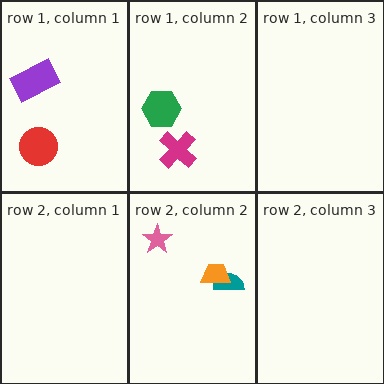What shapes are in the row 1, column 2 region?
The magenta cross, the green hexagon.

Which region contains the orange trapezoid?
The row 2, column 2 region.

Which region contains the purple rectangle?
The row 1, column 1 region.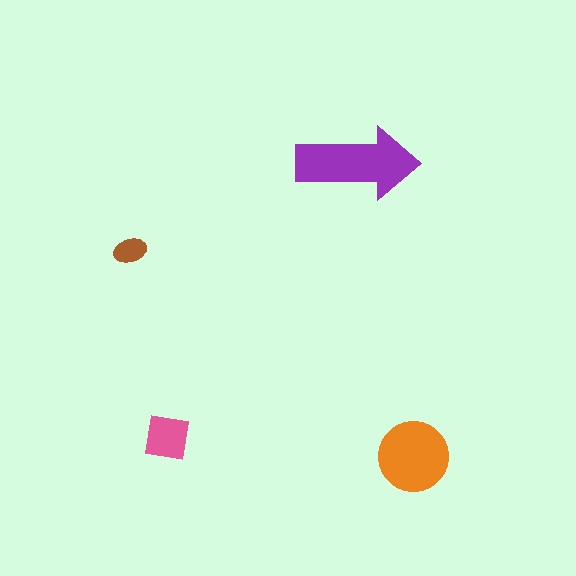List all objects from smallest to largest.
The brown ellipse, the pink square, the orange circle, the purple arrow.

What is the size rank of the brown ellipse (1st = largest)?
4th.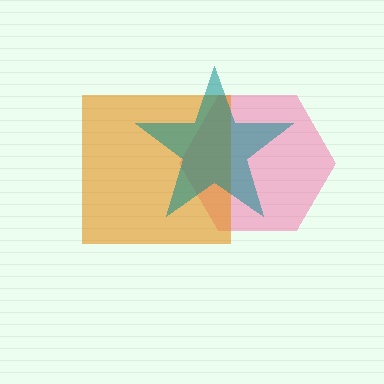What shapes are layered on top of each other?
The layered shapes are: a pink hexagon, an orange square, a teal star.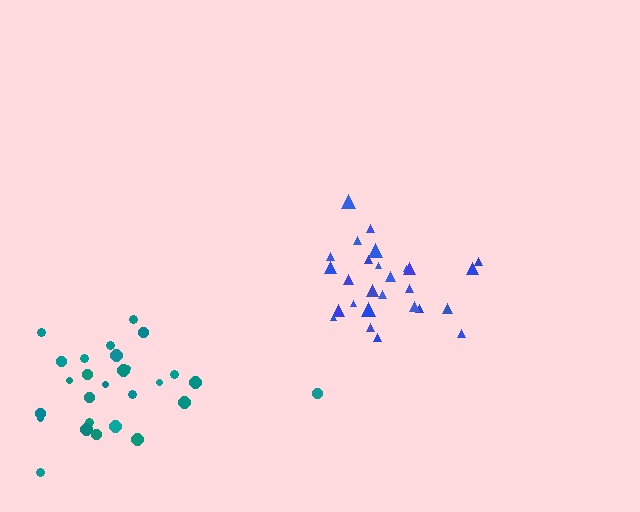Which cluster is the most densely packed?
Blue.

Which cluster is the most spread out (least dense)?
Teal.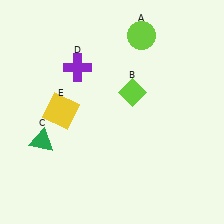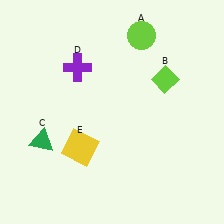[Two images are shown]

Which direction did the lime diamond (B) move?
The lime diamond (B) moved right.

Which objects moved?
The objects that moved are: the lime diamond (B), the yellow square (E).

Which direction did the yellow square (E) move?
The yellow square (E) moved down.